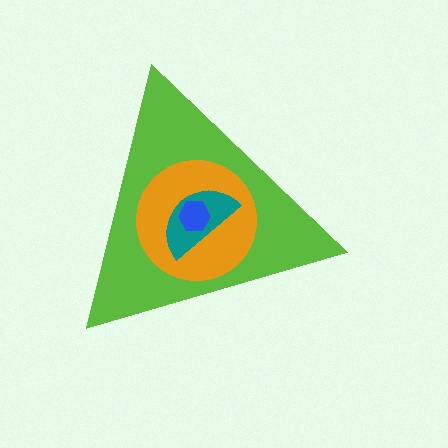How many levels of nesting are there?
4.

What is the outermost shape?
The lime triangle.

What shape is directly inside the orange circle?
The teal semicircle.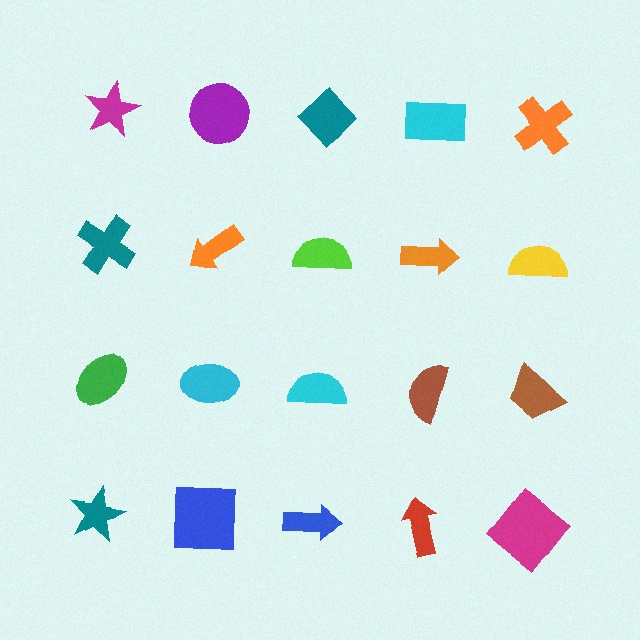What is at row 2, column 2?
An orange arrow.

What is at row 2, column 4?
An orange arrow.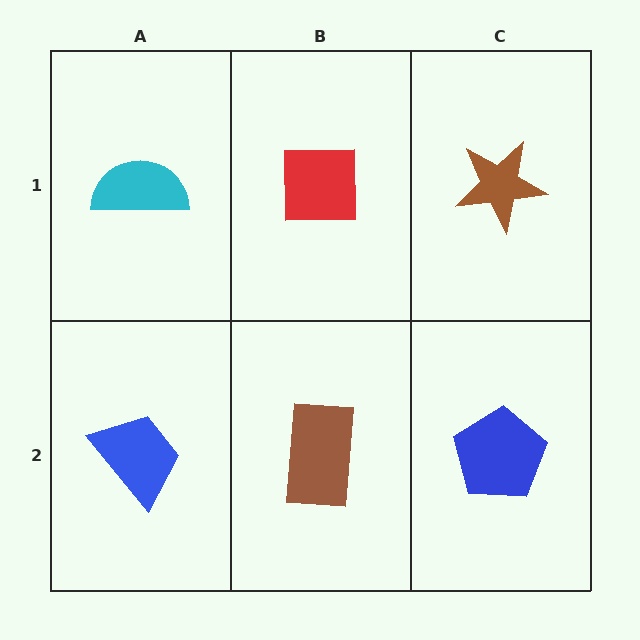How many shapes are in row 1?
3 shapes.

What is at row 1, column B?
A red square.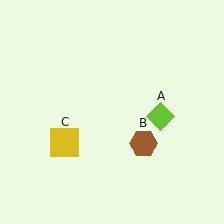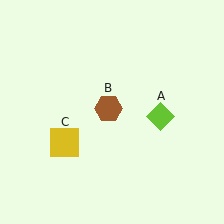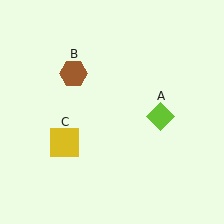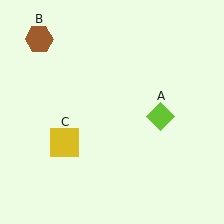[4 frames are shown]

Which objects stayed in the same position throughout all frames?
Lime diamond (object A) and yellow square (object C) remained stationary.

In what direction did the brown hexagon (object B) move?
The brown hexagon (object B) moved up and to the left.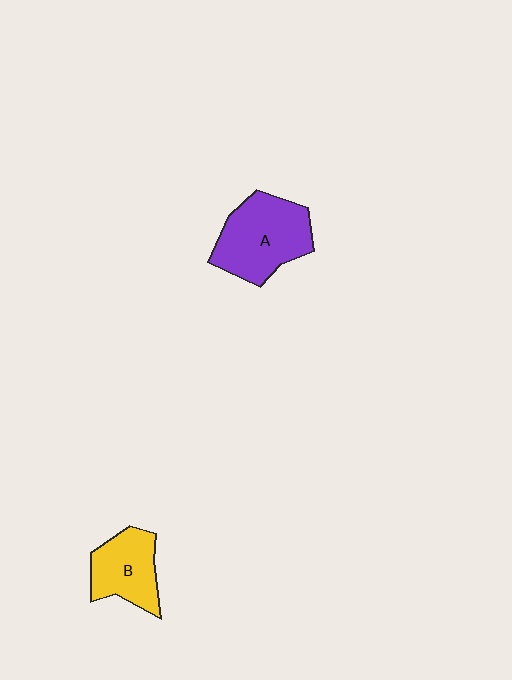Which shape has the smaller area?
Shape B (yellow).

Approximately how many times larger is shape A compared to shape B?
Approximately 1.4 times.